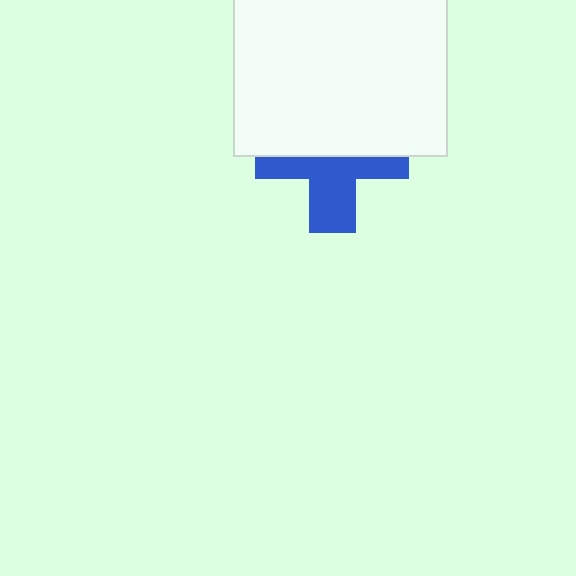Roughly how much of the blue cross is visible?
About half of it is visible (roughly 49%).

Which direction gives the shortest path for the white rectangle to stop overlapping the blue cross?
Moving up gives the shortest separation.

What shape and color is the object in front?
The object in front is a white rectangle.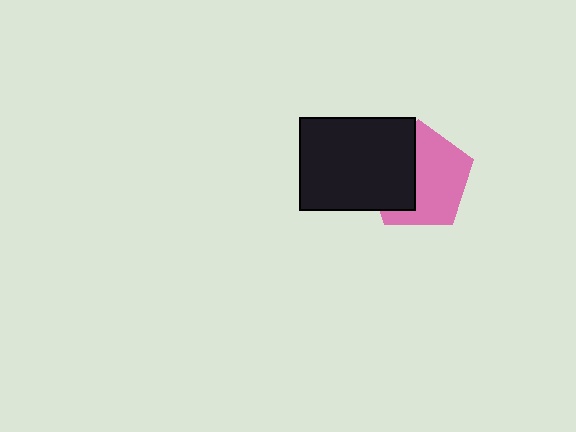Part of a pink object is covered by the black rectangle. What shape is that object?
It is a pentagon.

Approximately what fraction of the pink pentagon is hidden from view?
Roughly 41% of the pink pentagon is hidden behind the black rectangle.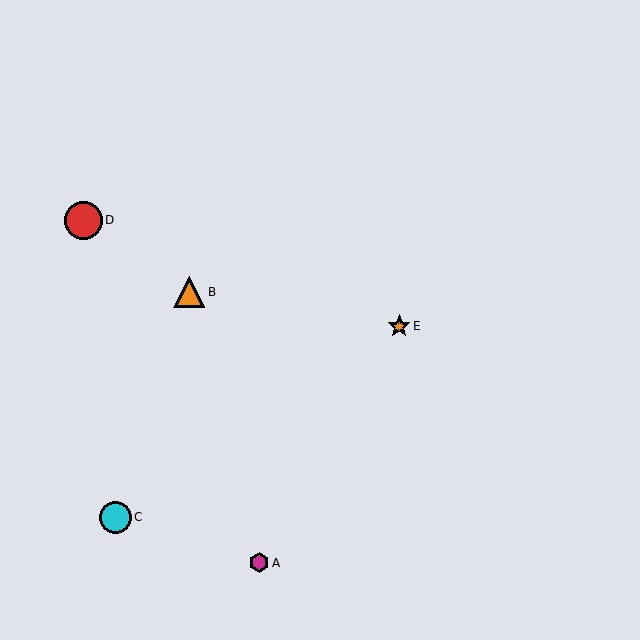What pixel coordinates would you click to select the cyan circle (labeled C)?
Click at (115, 517) to select the cyan circle C.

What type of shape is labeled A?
Shape A is a magenta hexagon.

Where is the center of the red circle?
The center of the red circle is at (83, 220).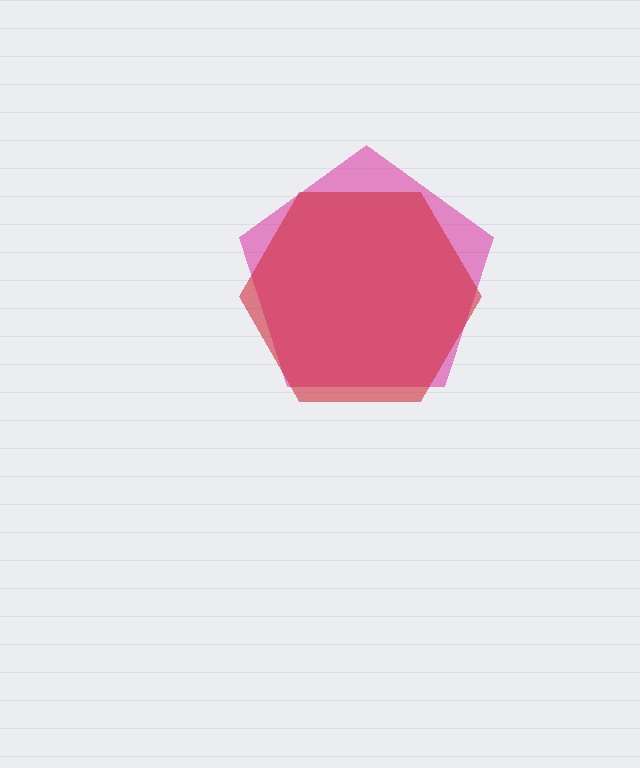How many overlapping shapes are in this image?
There are 2 overlapping shapes in the image.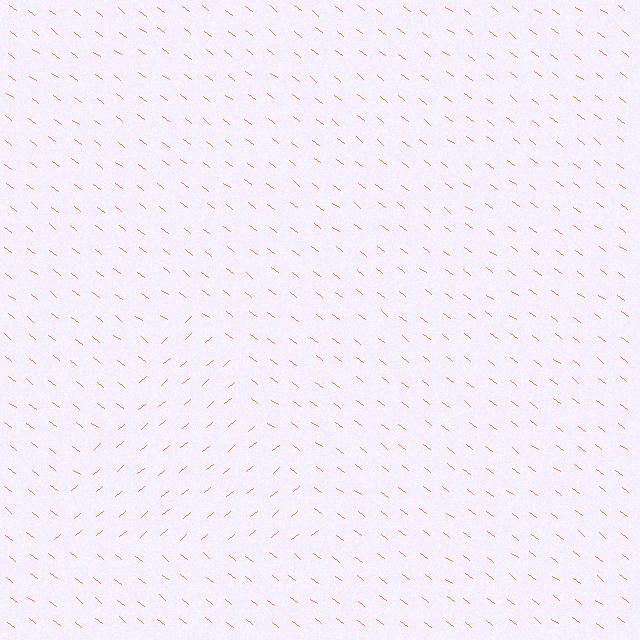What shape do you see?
I see a triangle.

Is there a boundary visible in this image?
Yes, there is a texture boundary formed by a change in line orientation.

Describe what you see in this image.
The image is filled with small orange line segments. A triangle region in the image has lines oriented differently from the surrounding lines, creating a visible texture boundary.